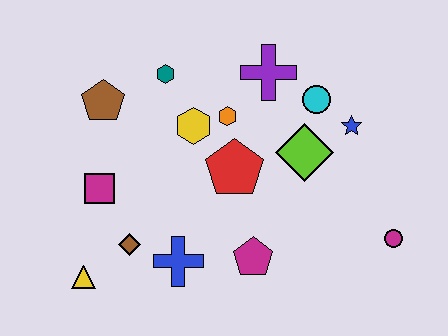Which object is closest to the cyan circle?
The blue star is closest to the cyan circle.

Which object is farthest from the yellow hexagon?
The magenta circle is farthest from the yellow hexagon.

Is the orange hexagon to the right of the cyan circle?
No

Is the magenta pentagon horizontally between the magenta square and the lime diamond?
Yes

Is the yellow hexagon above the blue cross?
Yes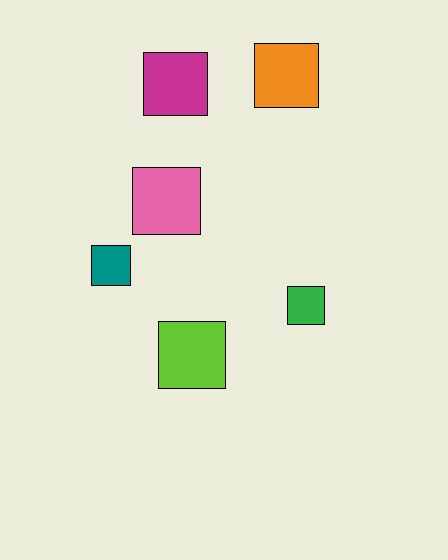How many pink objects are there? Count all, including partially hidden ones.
There is 1 pink object.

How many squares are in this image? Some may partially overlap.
There are 6 squares.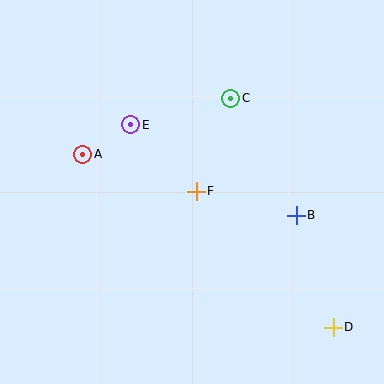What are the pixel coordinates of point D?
Point D is at (333, 327).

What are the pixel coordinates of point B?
Point B is at (296, 215).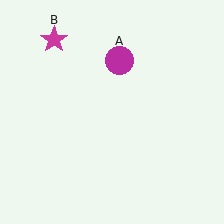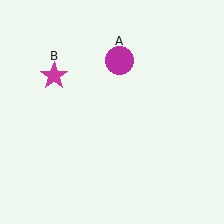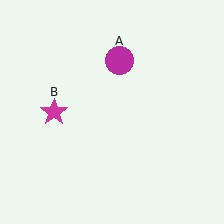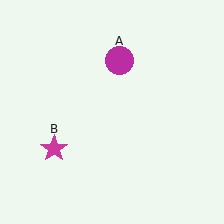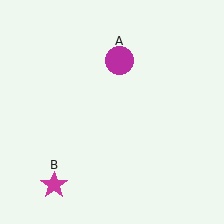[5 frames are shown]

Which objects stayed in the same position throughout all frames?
Magenta circle (object A) remained stationary.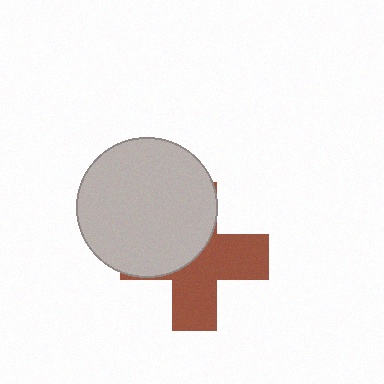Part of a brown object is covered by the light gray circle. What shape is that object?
It is a cross.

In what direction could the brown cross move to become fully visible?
The brown cross could move toward the lower-right. That would shift it out from behind the light gray circle entirely.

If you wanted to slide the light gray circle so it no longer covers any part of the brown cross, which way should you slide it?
Slide it toward the upper-left — that is the most direct way to separate the two shapes.